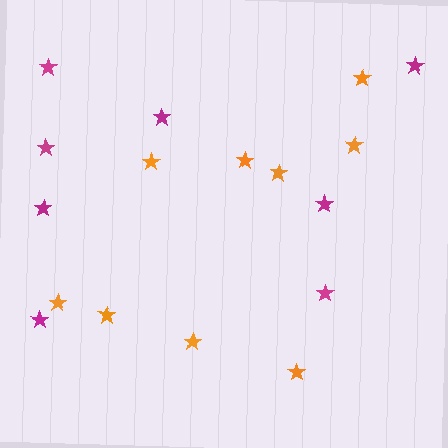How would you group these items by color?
There are 2 groups: one group of orange stars (9) and one group of magenta stars (8).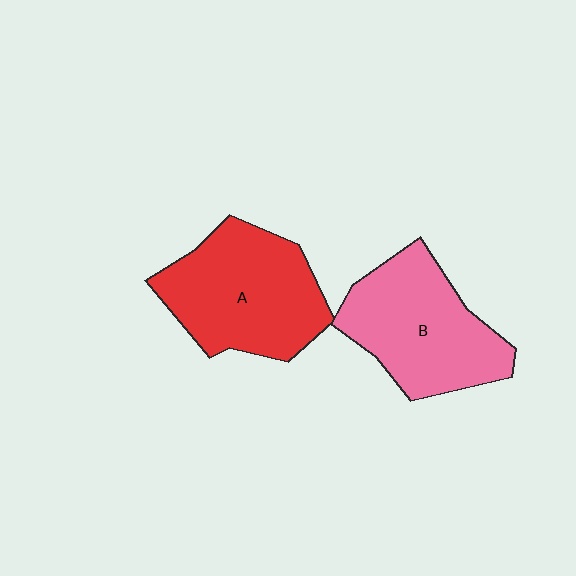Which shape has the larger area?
Shape A (red).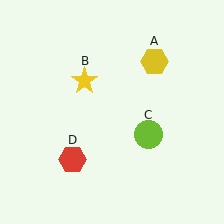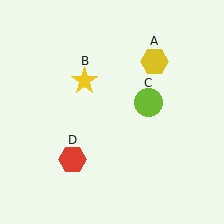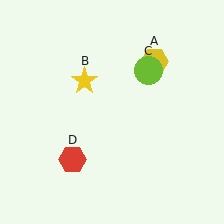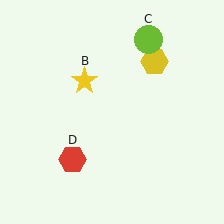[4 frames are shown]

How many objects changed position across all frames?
1 object changed position: lime circle (object C).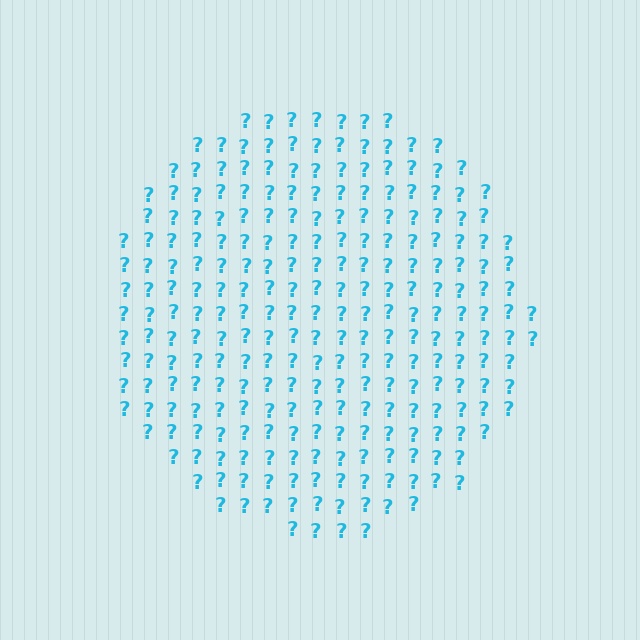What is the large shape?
The large shape is a circle.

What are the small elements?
The small elements are question marks.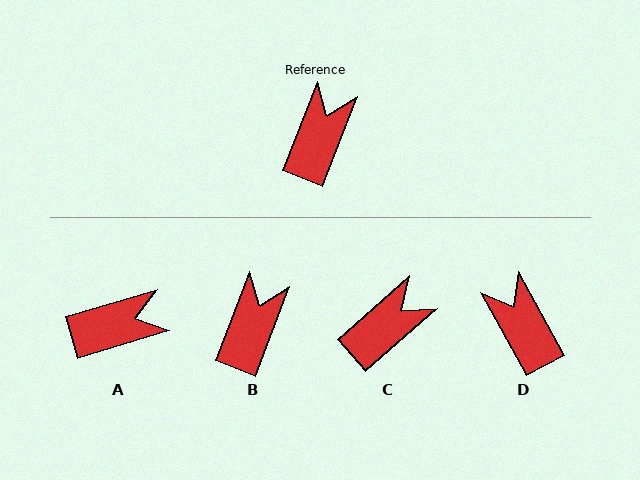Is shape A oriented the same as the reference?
No, it is off by about 52 degrees.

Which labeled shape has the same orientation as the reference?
B.